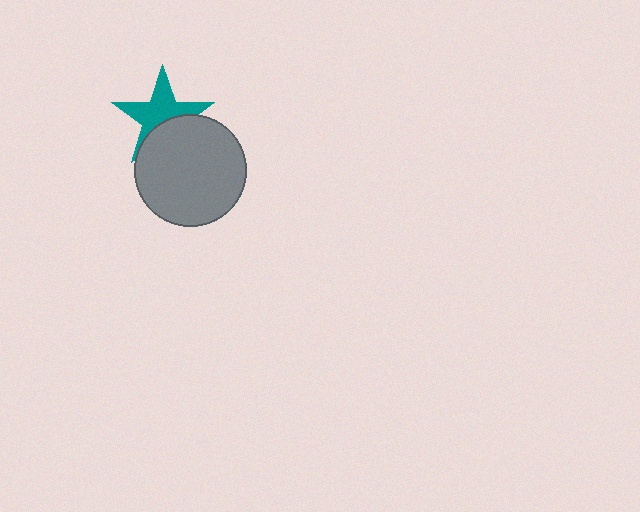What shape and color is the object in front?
The object in front is a gray circle.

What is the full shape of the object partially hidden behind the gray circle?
The partially hidden object is a teal star.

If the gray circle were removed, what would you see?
You would see the complete teal star.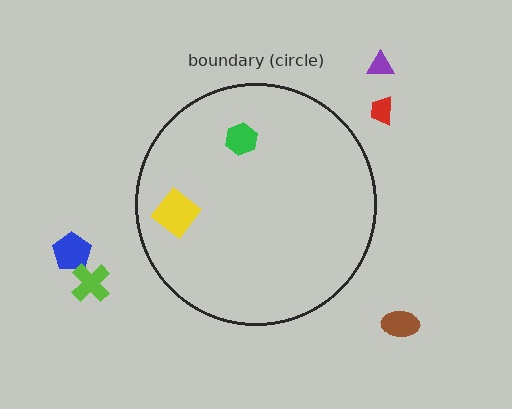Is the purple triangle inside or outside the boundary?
Outside.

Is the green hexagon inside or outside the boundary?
Inside.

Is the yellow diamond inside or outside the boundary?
Inside.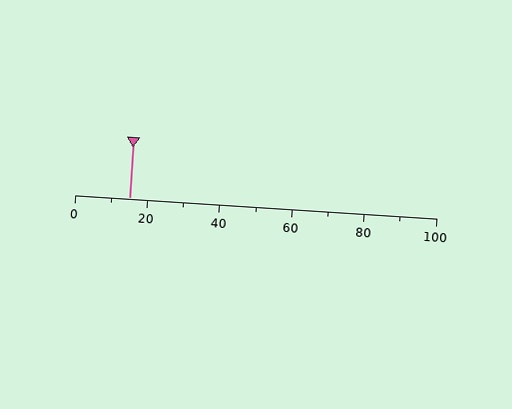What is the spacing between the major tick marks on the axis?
The major ticks are spaced 20 apart.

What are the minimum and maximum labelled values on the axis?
The axis runs from 0 to 100.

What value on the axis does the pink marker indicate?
The marker indicates approximately 15.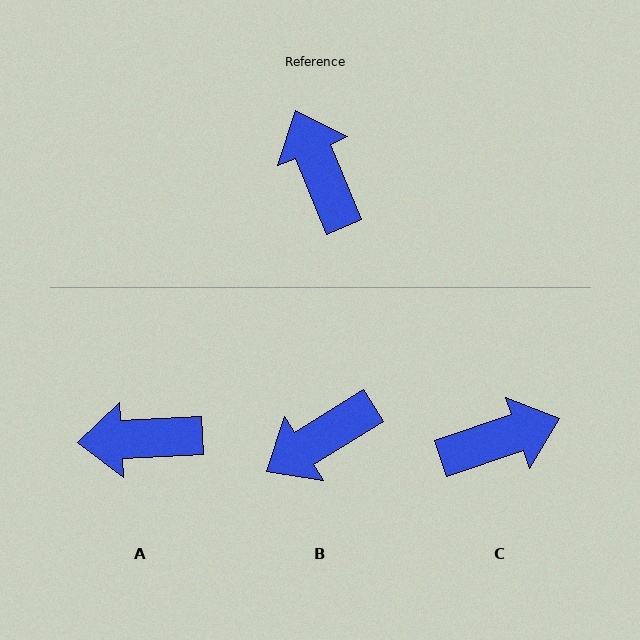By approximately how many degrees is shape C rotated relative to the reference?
Approximately 94 degrees clockwise.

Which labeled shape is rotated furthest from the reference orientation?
B, about 99 degrees away.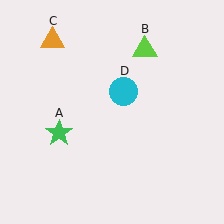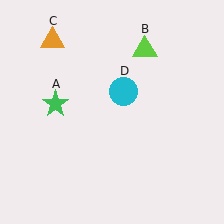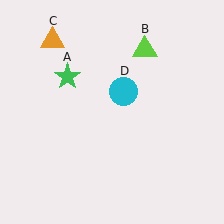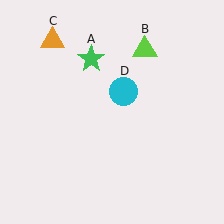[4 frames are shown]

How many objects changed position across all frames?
1 object changed position: green star (object A).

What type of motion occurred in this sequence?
The green star (object A) rotated clockwise around the center of the scene.